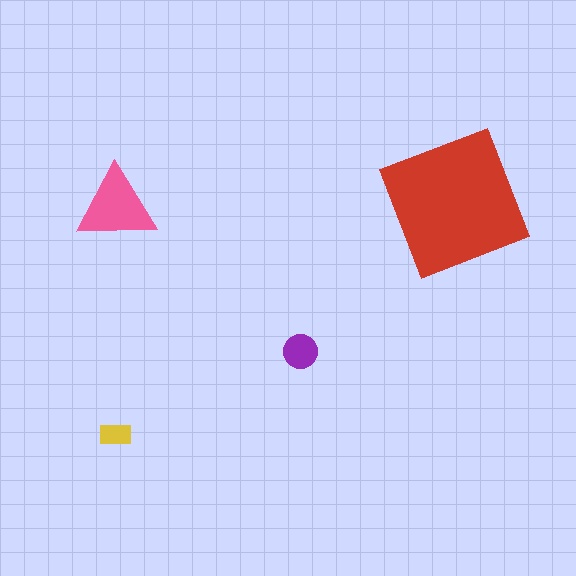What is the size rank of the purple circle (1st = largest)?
3rd.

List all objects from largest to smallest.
The red square, the pink triangle, the purple circle, the yellow rectangle.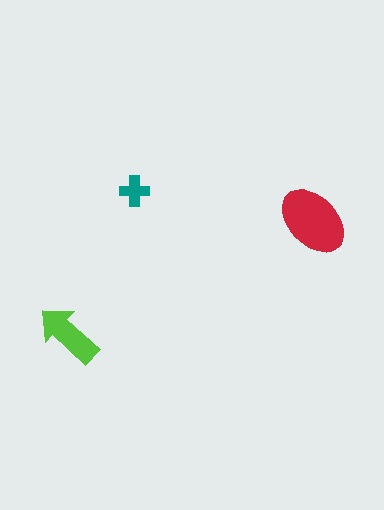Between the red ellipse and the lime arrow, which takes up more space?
The red ellipse.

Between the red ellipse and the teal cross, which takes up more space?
The red ellipse.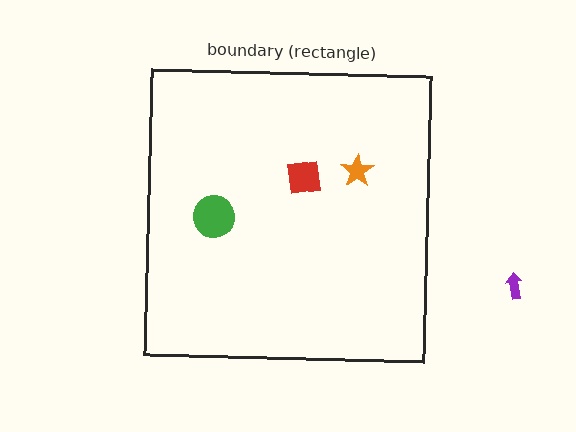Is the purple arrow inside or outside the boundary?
Outside.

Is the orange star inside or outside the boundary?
Inside.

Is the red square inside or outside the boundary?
Inside.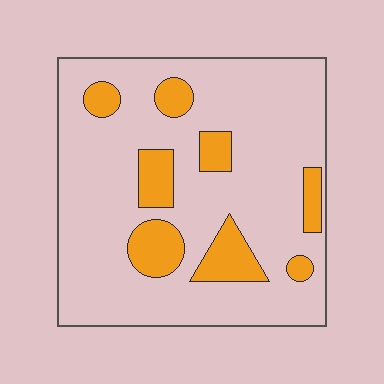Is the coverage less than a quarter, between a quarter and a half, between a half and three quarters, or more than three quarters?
Less than a quarter.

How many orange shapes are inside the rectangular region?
8.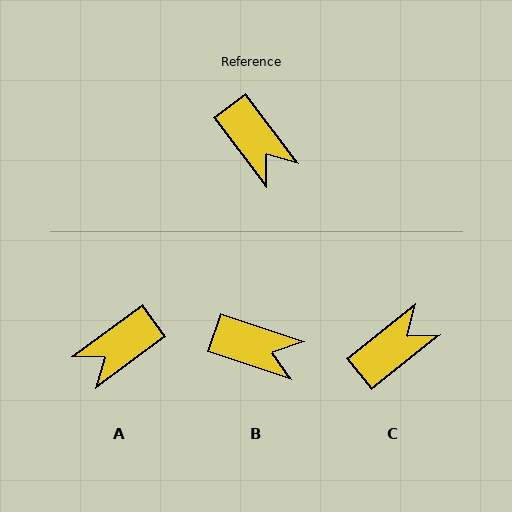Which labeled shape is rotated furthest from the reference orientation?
C, about 91 degrees away.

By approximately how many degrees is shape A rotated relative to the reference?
Approximately 91 degrees clockwise.